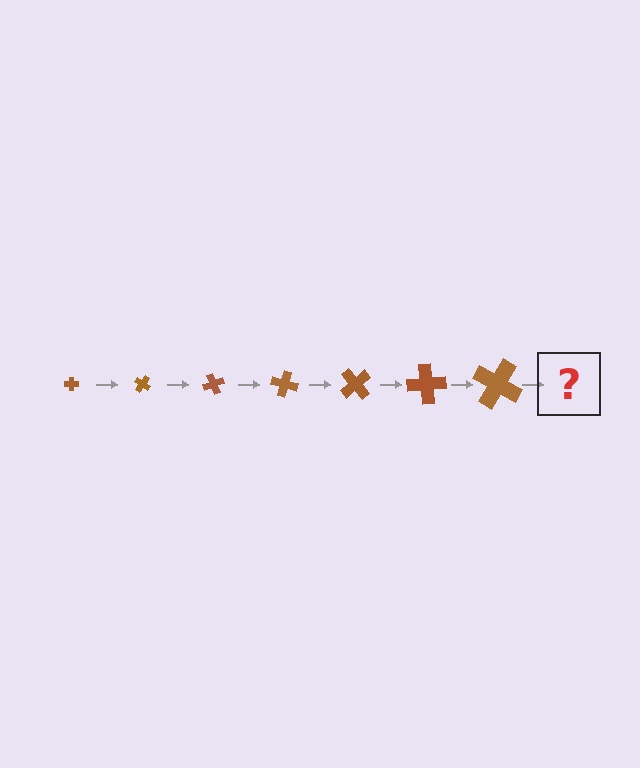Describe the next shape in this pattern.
It should be a cross, larger than the previous one and rotated 245 degrees from the start.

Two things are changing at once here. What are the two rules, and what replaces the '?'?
The two rules are that the cross grows larger each step and it rotates 35 degrees each step. The '?' should be a cross, larger than the previous one and rotated 245 degrees from the start.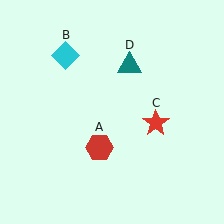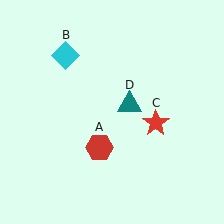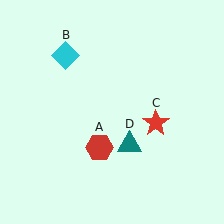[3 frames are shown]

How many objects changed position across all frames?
1 object changed position: teal triangle (object D).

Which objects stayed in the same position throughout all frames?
Red hexagon (object A) and cyan diamond (object B) and red star (object C) remained stationary.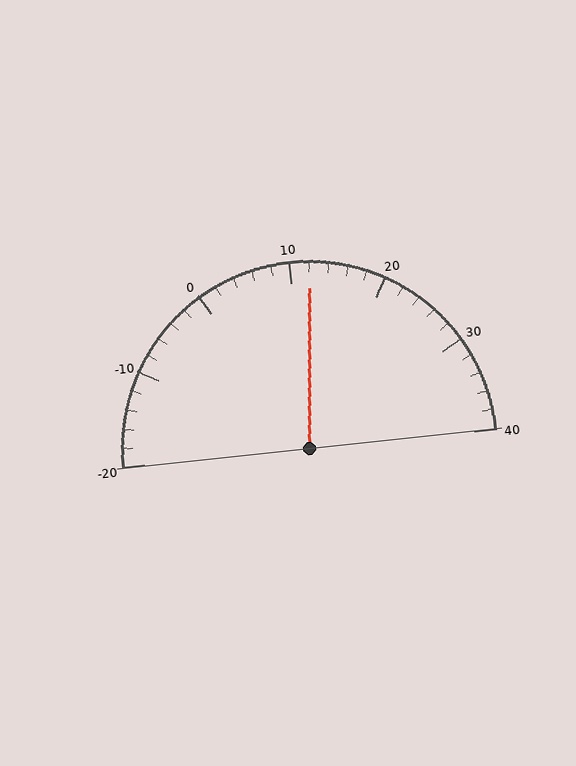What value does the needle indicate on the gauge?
The needle indicates approximately 12.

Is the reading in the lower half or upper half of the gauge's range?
The reading is in the upper half of the range (-20 to 40).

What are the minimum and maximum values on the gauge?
The gauge ranges from -20 to 40.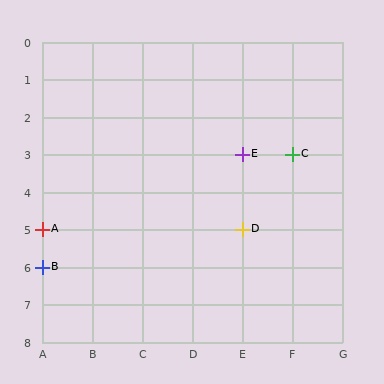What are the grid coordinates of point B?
Point B is at grid coordinates (A, 6).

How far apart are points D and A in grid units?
Points D and A are 4 columns apart.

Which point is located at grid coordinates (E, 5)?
Point D is at (E, 5).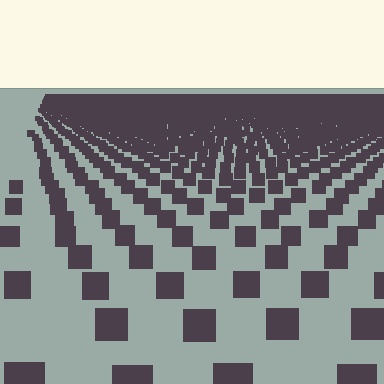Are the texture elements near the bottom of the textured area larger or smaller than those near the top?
Larger. Near the bottom, elements are closer to the viewer and appear at a bigger on-screen size.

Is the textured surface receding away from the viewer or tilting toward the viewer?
The surface is receding away from the viewer. Texture elements get smaller and denser toward the top.